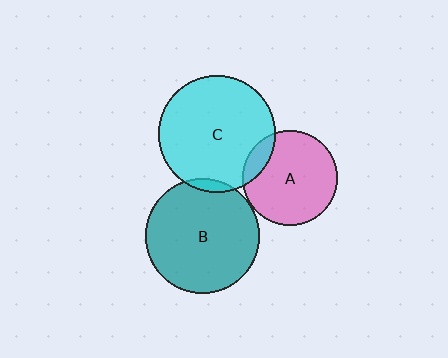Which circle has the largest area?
Circle C (cyan).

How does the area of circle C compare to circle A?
Approximately 1.5 times.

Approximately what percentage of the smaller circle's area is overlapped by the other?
Approximately 5%.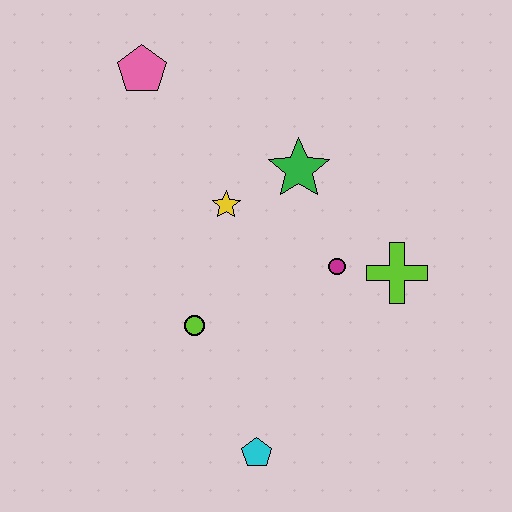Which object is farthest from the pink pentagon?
The cyan pentagon is farthest from the pink pentagon.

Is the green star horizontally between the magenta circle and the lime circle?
Yes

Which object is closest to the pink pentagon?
The yellow star is closest to the pink pentagon.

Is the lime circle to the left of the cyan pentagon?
Yes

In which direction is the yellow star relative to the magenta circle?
The yellow star is to the left of the magenta circle.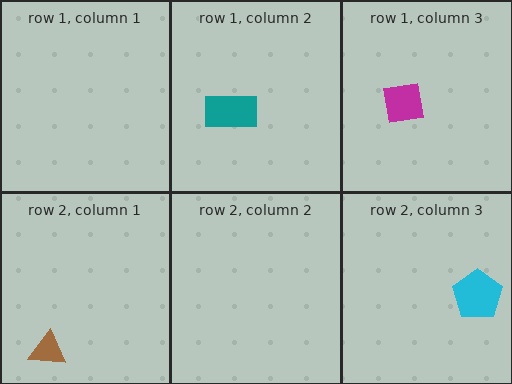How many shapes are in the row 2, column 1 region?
1.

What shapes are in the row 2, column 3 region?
The cyan pentagon.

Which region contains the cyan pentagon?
The row 2, column 3 region.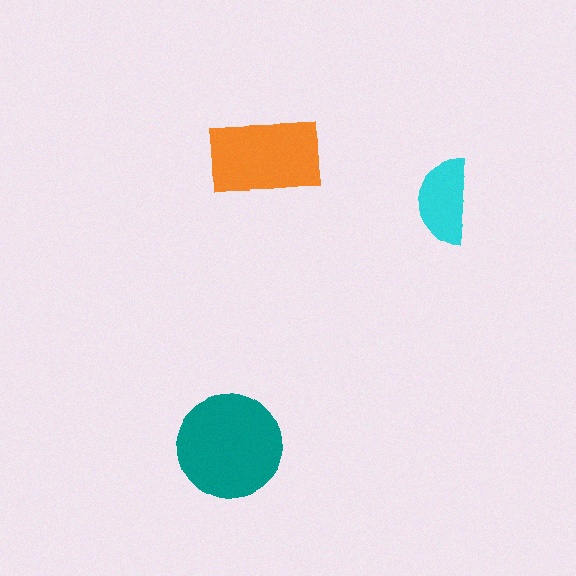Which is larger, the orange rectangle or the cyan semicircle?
The orange rectangle.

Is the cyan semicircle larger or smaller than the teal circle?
Smaller.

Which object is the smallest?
The cyan semicircle.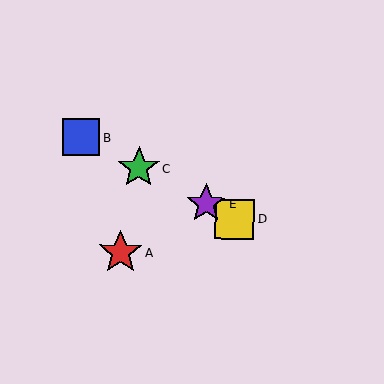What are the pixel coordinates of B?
Object B is at (81, 137).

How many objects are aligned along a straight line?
4 objects (B, C, D, E) are aligned along a straight line.